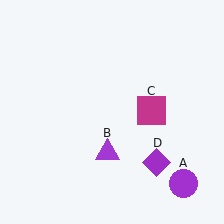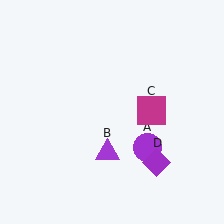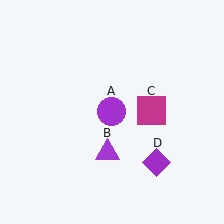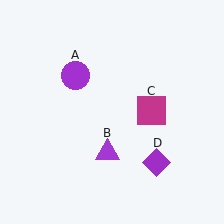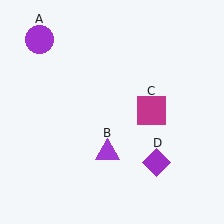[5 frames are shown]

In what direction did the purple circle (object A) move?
The purple circle (object A) moved up and to the left.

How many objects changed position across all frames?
1 object changed position: purple circle (object A).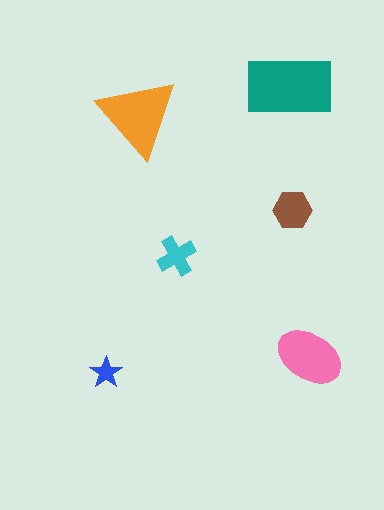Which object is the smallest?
The blue star.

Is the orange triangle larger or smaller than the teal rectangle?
Smaller.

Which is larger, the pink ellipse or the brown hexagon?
The pink ellipse.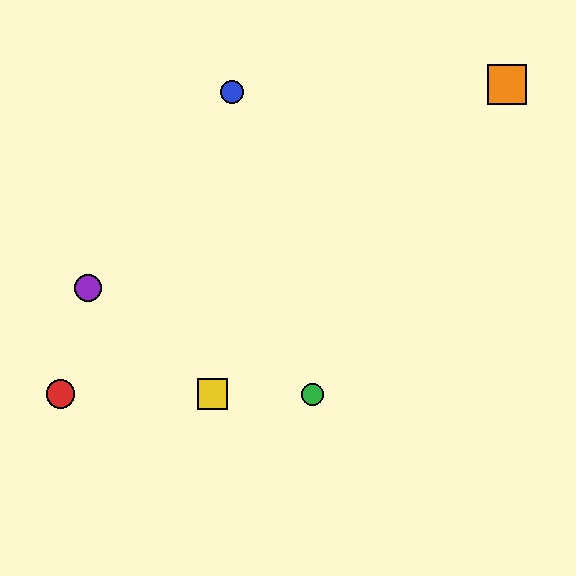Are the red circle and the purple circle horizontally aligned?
No, the red circle is at y≈394 and the purple circle is at y≈288.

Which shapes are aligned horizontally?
The red circle, the green circle, the yellow square are aligned horizontally.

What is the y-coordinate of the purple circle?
The purple circle is at y≈288.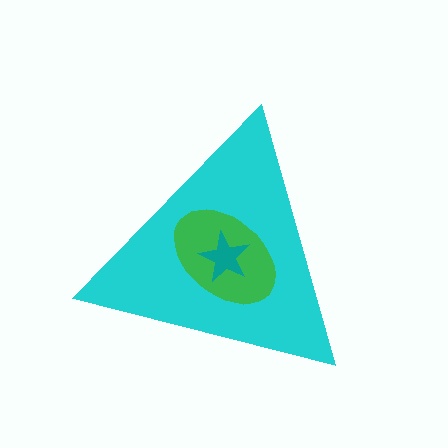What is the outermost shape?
The cyan triangle.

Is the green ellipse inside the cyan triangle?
Yes.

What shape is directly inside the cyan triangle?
The green ellipse.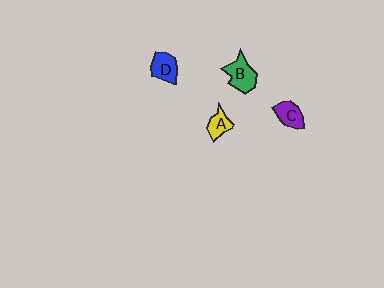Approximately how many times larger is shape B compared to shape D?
Approximately 1.2 times.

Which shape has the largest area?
Shape B (green).